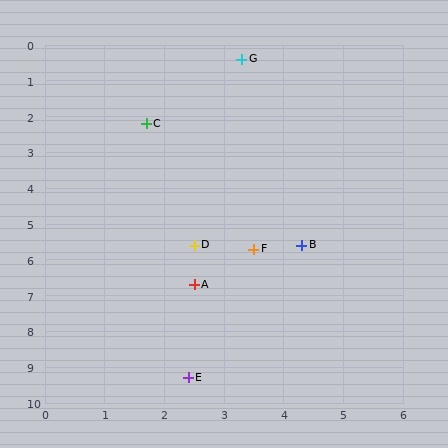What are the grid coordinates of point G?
Point G is at approximately (3.3, 0.4).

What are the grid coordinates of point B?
Point B is at approximately (4.3, 5.6).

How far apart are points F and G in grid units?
Points F and G are about 5.3 grid units apart.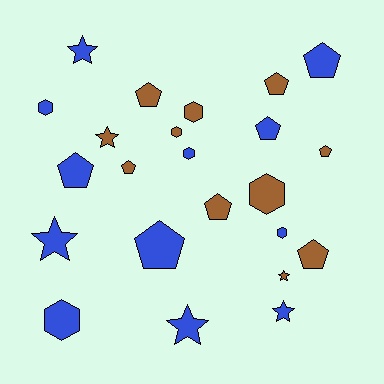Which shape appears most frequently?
Pentagon, with 10 objects.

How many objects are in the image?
There are 23 objects.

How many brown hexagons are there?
There are 3 brown hexagons.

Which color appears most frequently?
Blue, with 12 objects.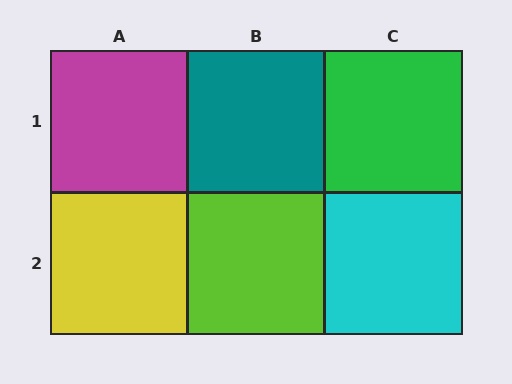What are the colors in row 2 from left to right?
Yellow, lime, cyan.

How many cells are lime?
1 cell is lime.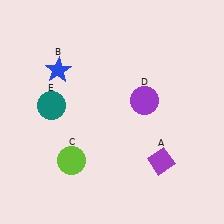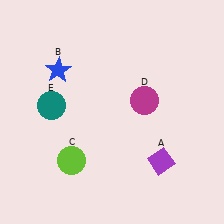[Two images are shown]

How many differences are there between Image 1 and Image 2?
There is 1 difference between the two images.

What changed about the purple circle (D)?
In Image 1, D is purple. In Image 2, it changed to magenta.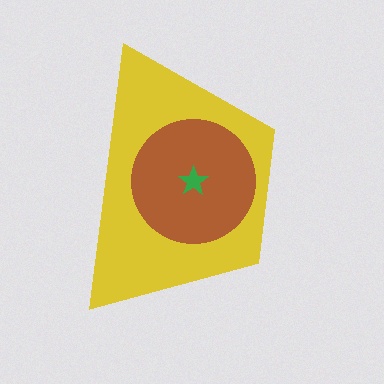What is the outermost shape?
The yellow trapezoid.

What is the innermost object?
The green star.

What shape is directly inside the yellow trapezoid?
The brown circle.